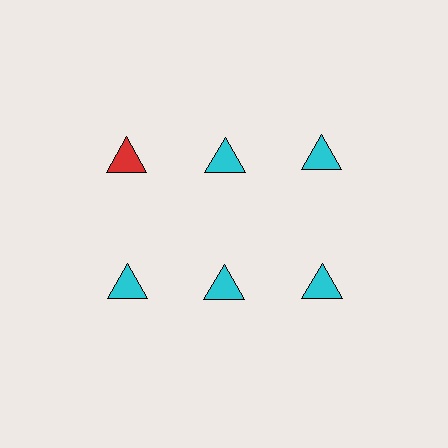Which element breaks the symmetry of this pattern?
The red triangle in the top row, leftmost column breaks the symmetry. All other shapes are cyan triangles.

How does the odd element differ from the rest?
It has a different color: red instead of cyan.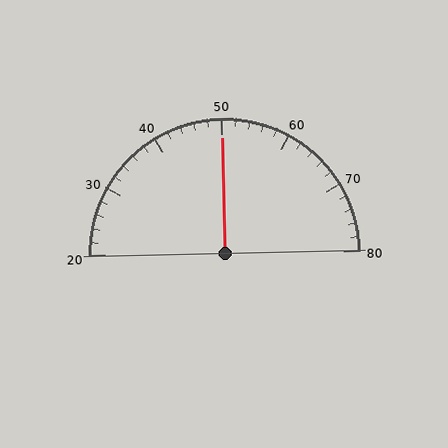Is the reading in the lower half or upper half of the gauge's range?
The reading is in the upper half of the range (20 to 80).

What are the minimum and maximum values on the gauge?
The gauge ranges from 20 to 80.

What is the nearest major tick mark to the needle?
The nearest major tick mark is 50.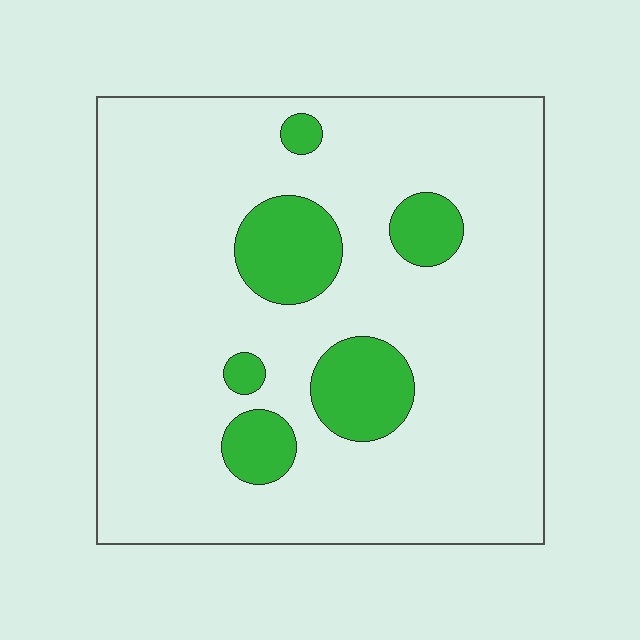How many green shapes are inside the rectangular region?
6.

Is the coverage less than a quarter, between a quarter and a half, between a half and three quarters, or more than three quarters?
Less than a quarter.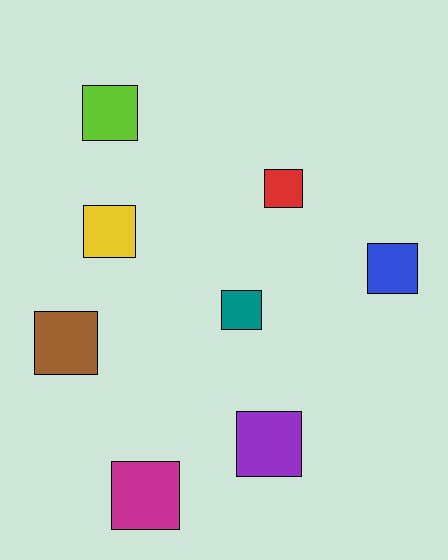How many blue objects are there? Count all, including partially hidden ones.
There is 1 blue object.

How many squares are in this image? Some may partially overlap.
There are 8 squares.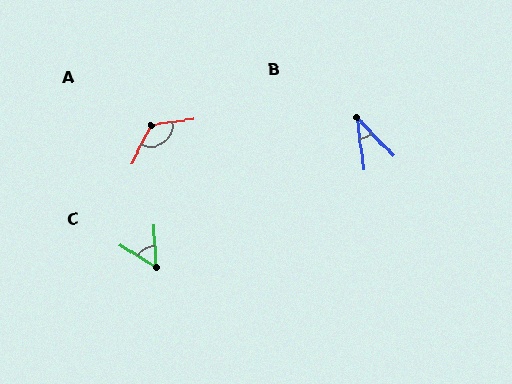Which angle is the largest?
A, at approximately 124 degrees.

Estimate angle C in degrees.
Approximately 55 degrees.